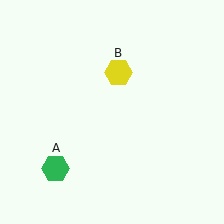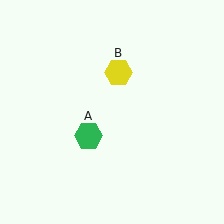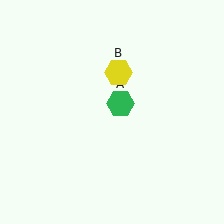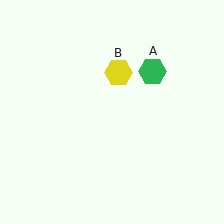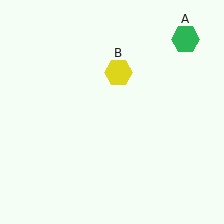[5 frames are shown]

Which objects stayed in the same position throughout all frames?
Yellow hexagon (object B) remained stationary.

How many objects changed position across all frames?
1 object changed position: green hexagon (object A).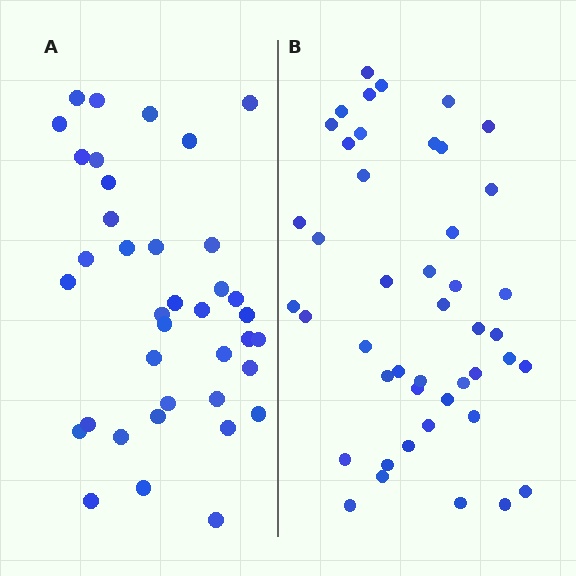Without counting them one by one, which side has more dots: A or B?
Region B (the right region) has more dots.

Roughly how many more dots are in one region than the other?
Region B has roughly 8 or so more dots than region A.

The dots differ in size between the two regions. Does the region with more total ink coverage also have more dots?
No. Region A has more total ink coverage because its dots are larger, but region B actually contains more individual dots. Total area can be misleading — the number of items is what matters here.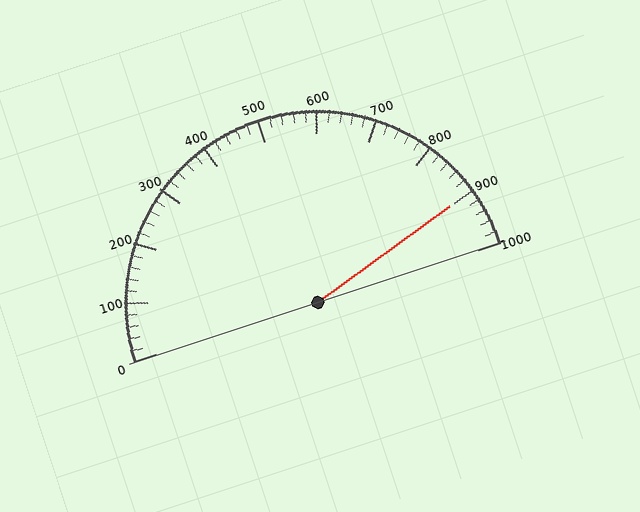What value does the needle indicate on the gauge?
The needle indicates approximately 900.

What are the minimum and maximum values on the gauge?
The gauge ranges from 0 to 1000.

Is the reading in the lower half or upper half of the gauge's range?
The reading is in the upper half of the range (0 to 1000).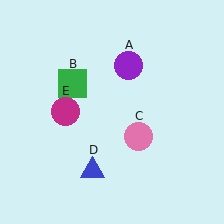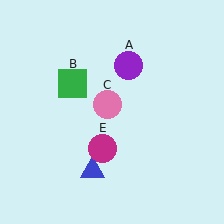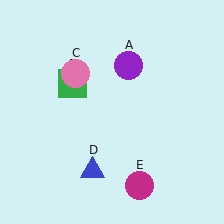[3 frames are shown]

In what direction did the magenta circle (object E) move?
The magenta circle (object E) moved down and to the right.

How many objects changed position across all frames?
2 objects changed position: pink circle (object C), magenta circle (object E).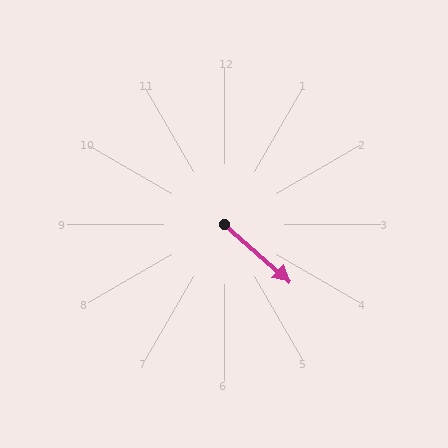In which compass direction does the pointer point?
Southeast.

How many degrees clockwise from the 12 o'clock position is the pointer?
Approximately 131 degrees.